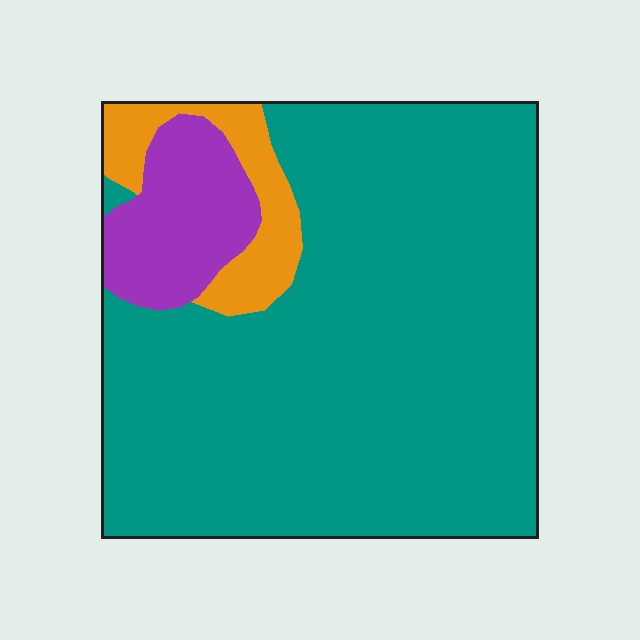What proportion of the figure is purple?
Purple takes up about one tenth (1/10) of the figure.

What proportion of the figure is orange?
Orange takes up about one tenth (1/10) of the figure.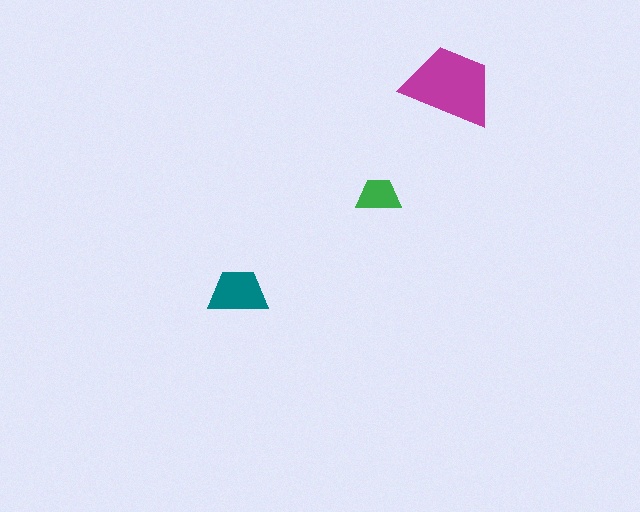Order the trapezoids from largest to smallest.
the magenta one, the teal one, the green one.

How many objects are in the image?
There are 3 objects in the image.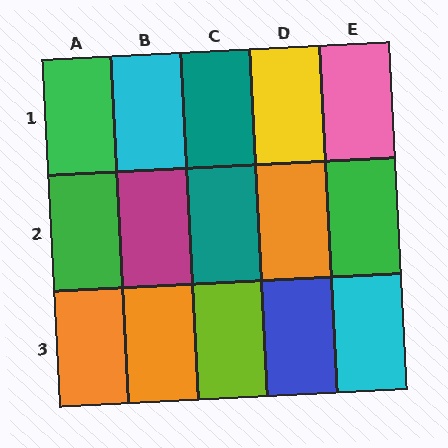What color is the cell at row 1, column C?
Teal.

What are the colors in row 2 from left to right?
Green, magenta, teal, orange, green.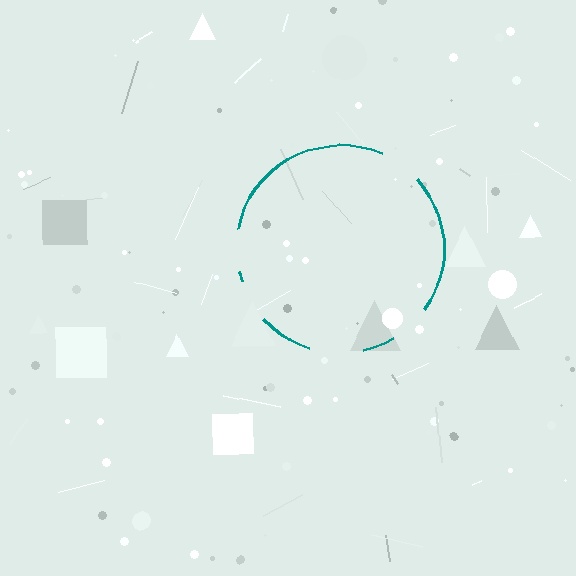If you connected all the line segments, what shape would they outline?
They would outline a circle.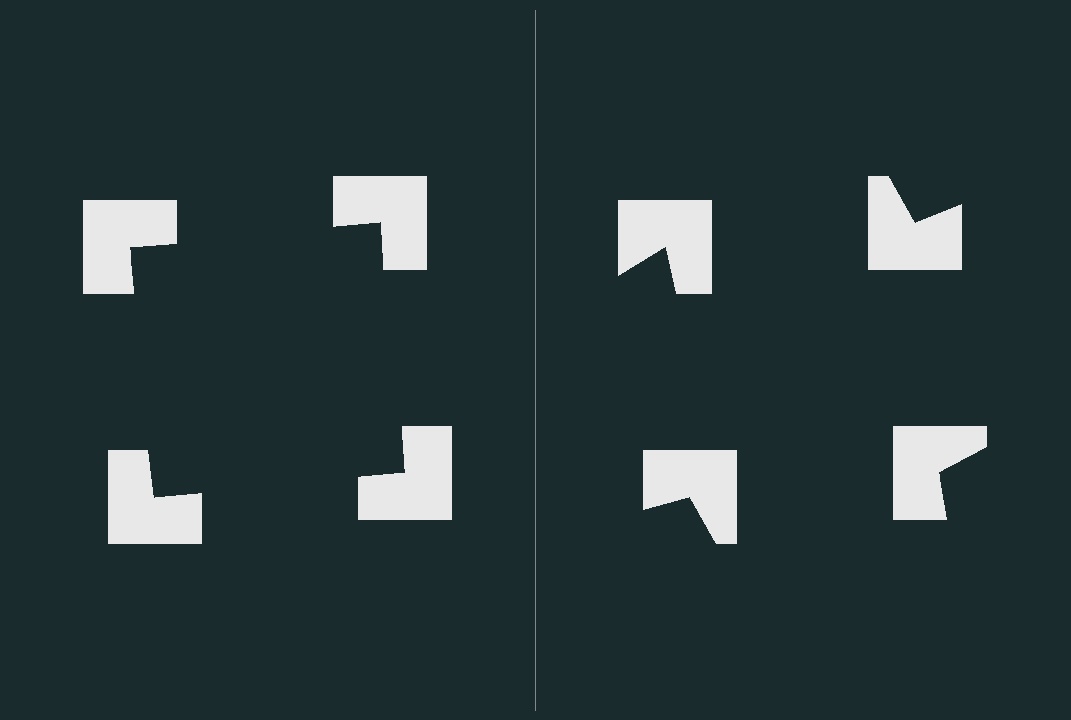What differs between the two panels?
The notched squares are positioned identically on both sides; only the wedge orientations differ. On the left they align to a square; on the right they are misaligned.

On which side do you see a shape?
An illusory square appears on the left side. On the right side the wedge cuts are rotated, so no coherent shape forms.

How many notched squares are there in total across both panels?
8 — 4 on each side.